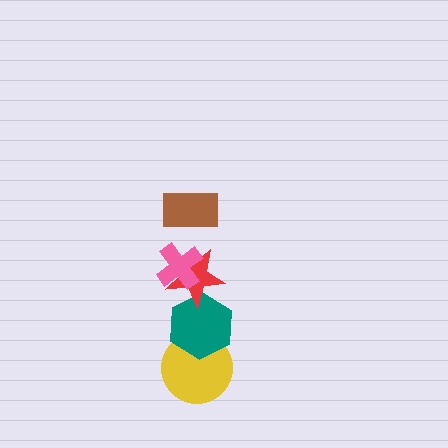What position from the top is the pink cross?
The pink cross is 2nd from the top.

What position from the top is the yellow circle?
The yellow circle is 5th from the top.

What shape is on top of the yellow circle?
The teal hexagon is on top of the yellow circle.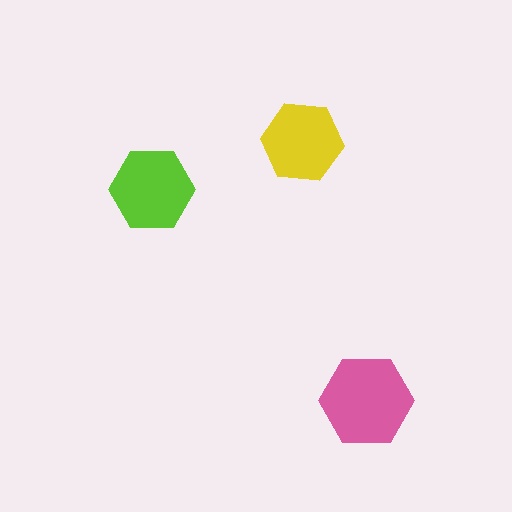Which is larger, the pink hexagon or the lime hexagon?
The pink one.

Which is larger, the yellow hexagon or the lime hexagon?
The lime one.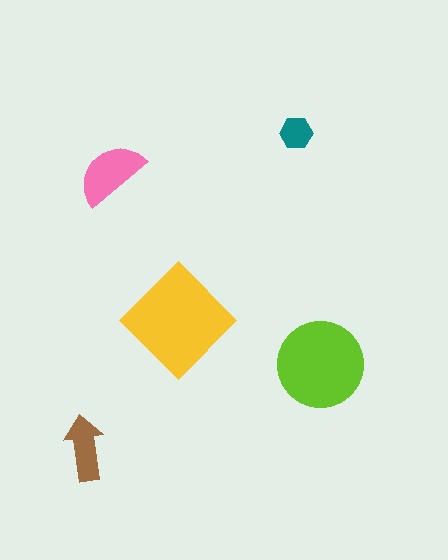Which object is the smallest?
The teal hexagon.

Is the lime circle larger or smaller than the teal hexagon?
Larger.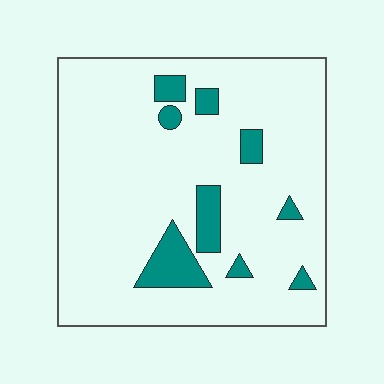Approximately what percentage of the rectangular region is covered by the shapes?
Approximately 10%.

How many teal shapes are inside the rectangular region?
9.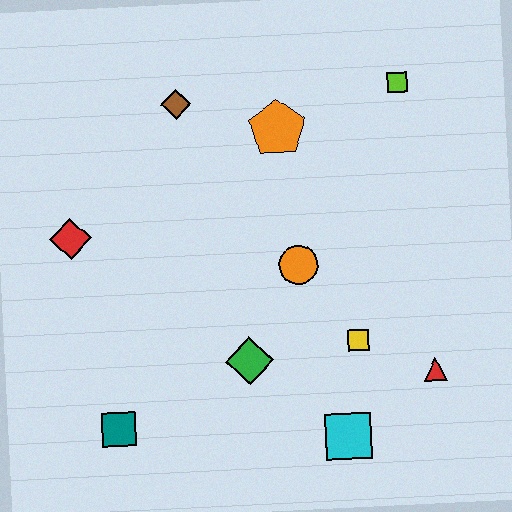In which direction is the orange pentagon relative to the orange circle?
The orange pentagon is above the orange circle.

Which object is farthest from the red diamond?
The red triangle is farthest from the red diamond.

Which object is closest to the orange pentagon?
The brown diamond is closest to the orange pentagon.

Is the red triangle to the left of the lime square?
No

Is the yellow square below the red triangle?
No